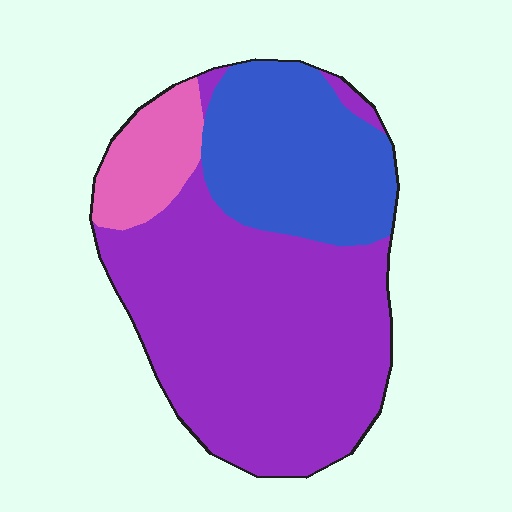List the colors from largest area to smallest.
From largest to smallest: purple, blue, pink.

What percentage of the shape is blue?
Blue covers 28% of the shape.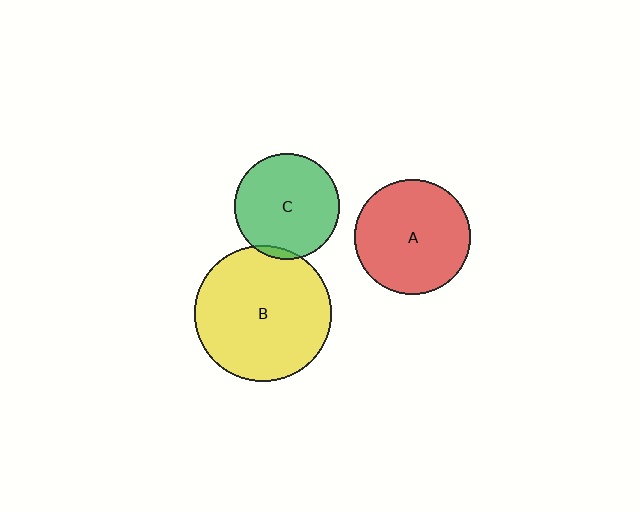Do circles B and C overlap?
Yes.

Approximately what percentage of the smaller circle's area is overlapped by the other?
Approximately 5%.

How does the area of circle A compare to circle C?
Approximately 1.2 times.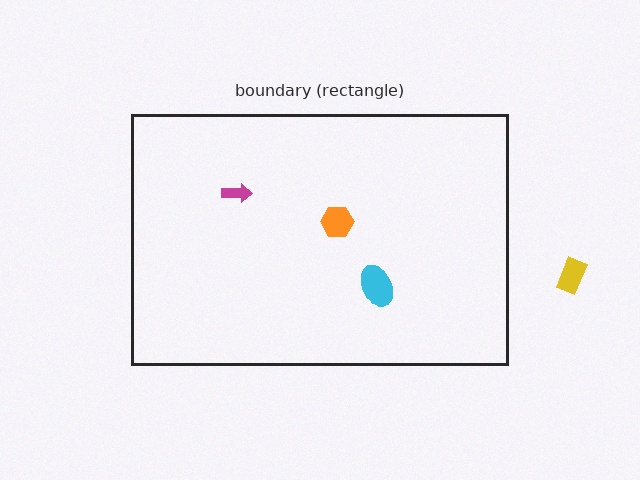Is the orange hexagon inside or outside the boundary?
Inside.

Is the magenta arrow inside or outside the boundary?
Inside.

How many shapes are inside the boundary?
3 inside, 1 outside.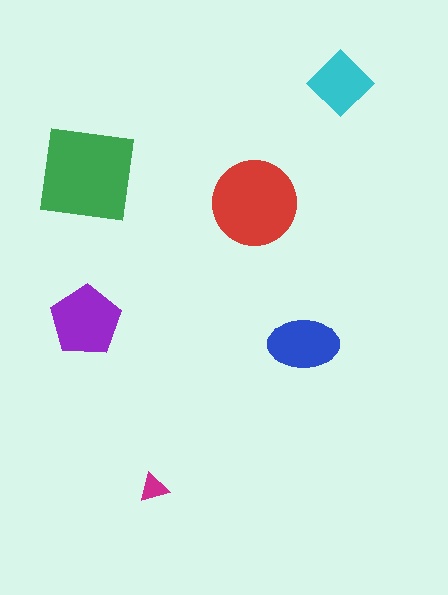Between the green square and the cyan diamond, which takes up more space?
The green square.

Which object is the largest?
The green square.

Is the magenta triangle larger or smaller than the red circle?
Smaller.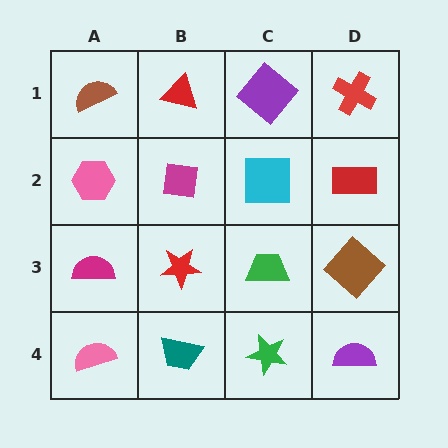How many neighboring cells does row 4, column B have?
3.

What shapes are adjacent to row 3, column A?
A pink hexagon (row 2, column A), a pink semicircle (row 4, column A), a red star (row 3, column B).